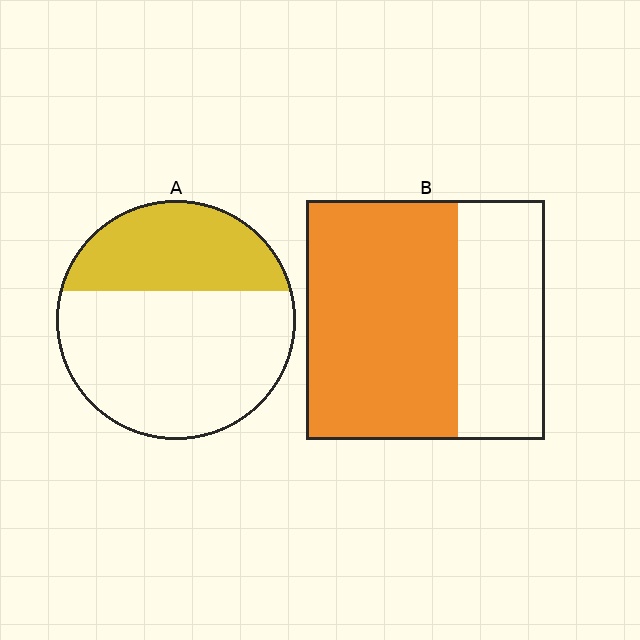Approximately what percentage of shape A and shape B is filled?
A is approximately 35% and B is approximately 65%.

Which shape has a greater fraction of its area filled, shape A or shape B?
Shape B.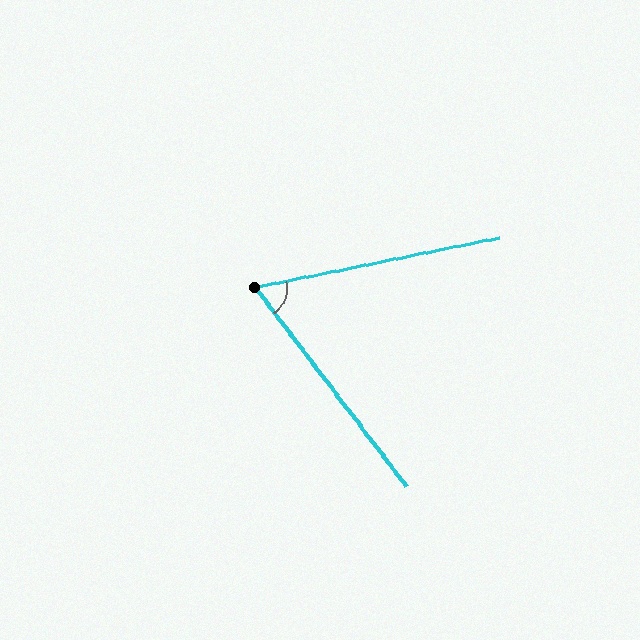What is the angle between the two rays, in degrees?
Approximately 64 degrees.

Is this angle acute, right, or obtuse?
It is acute.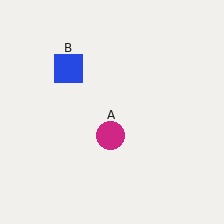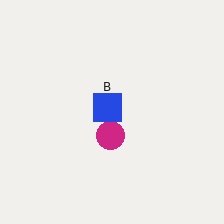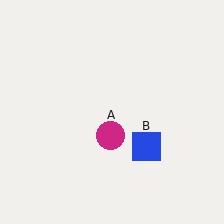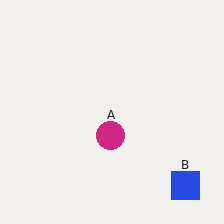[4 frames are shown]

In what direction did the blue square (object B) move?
The blue square (object B) moved down and to the right.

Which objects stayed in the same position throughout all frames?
Magenta circle (object A) remained stationary.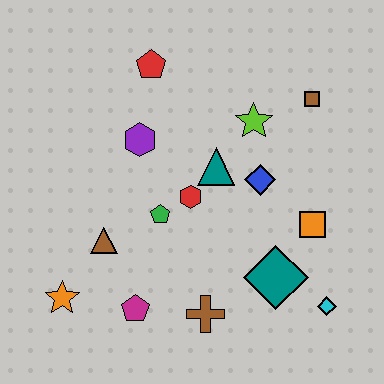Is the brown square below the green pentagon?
No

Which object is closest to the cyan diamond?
The teal diamond is closest to the cyan diamond.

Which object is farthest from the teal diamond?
The red pentagon is farthest from the teal diamond.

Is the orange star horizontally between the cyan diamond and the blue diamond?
No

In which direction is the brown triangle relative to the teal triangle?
The brown triangle is to the left of the teal triangle.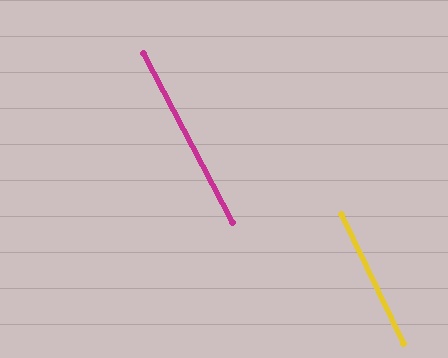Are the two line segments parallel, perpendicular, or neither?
Parallel — their directions differ by only 2.0°.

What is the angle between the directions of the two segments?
Approximately 2 degrees.